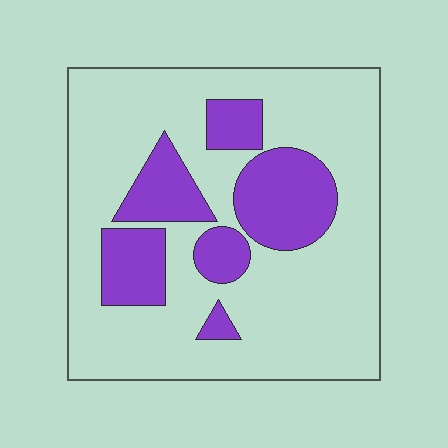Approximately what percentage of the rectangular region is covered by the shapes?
Approximately 25%.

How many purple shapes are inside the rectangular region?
6.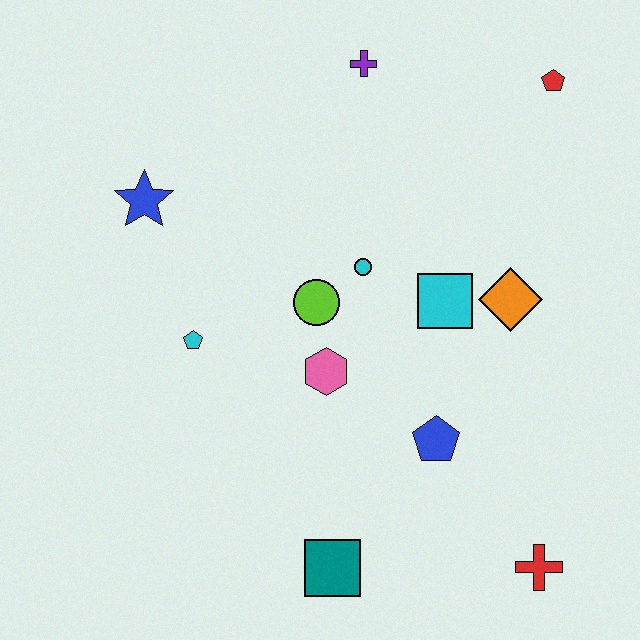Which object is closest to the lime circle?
The cyan circle is closest to the lime circle.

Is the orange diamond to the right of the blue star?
Yes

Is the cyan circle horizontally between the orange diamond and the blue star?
Yes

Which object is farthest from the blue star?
The red cross is farthest from the blue star.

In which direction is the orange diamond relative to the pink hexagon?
The orange diamond is to the right of the pink hexagon.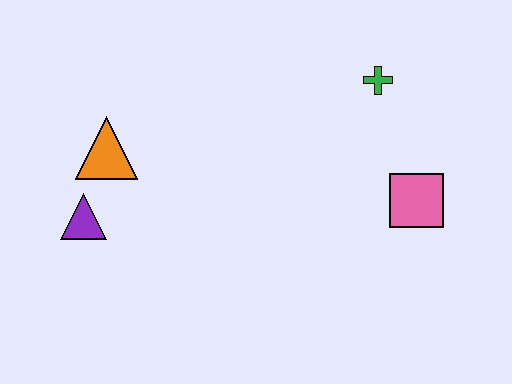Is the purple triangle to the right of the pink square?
No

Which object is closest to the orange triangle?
The purple triangle is closest to the orange triangle.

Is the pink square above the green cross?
No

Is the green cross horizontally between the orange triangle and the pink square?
Yes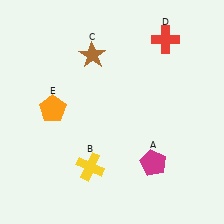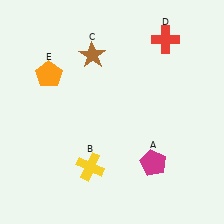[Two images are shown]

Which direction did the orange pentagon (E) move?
The orange pentagon (E) moved up.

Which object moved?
The orange pentagon (E) moved up.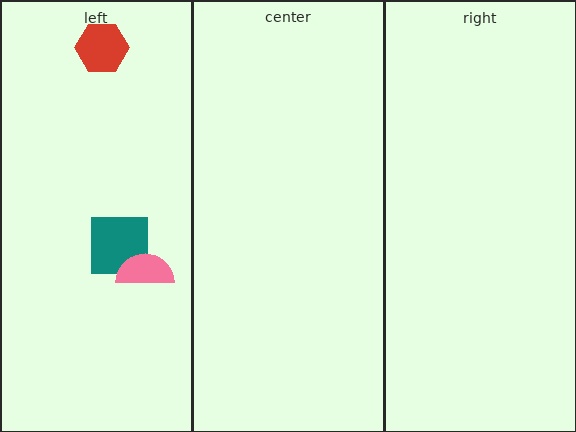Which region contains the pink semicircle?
The left region.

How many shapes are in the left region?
3.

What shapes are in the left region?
The teal square, the pink semicircle, the red hexagon.